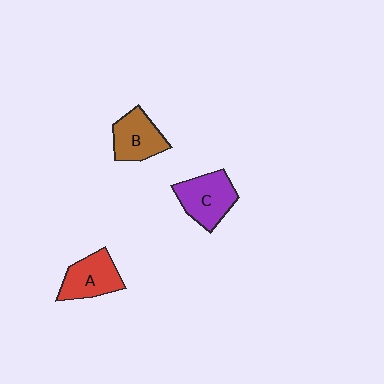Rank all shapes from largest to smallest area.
From largest to smallest: C (purple), A (red), B (brown).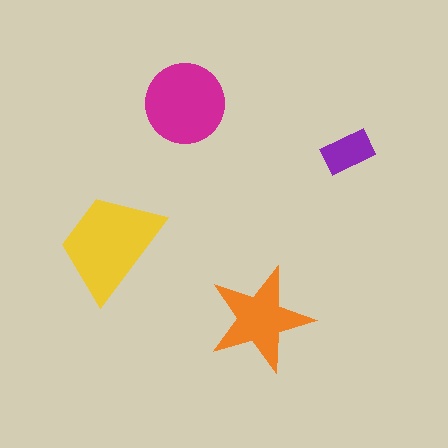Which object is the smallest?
The purple rectangle.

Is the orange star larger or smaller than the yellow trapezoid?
Smaller.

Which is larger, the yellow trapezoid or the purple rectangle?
The yellow trapezoid.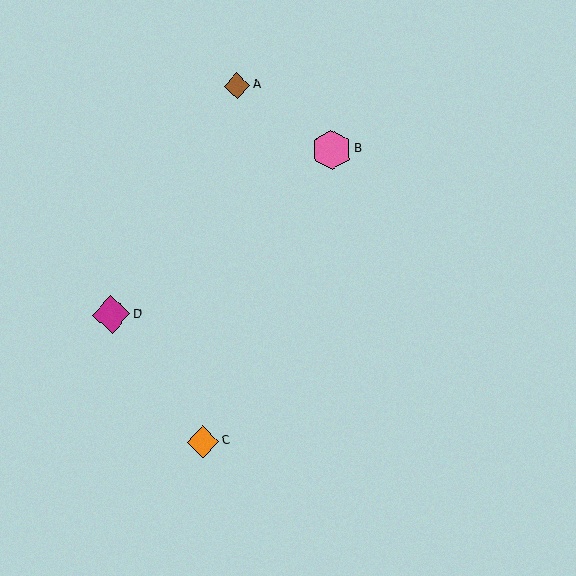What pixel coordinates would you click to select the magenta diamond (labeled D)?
Click at (111, 314) to select the magenta diamond D.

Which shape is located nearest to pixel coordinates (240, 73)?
The brown diamond (labeled A) at (237, 86) is nearest to that location.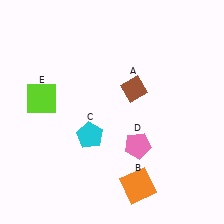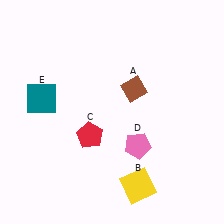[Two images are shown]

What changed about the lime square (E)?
In Image 1, E is lime. In Image 2, it changed to teal.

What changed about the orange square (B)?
In Image 1, B is orange. In Image 2, it changed to yellow.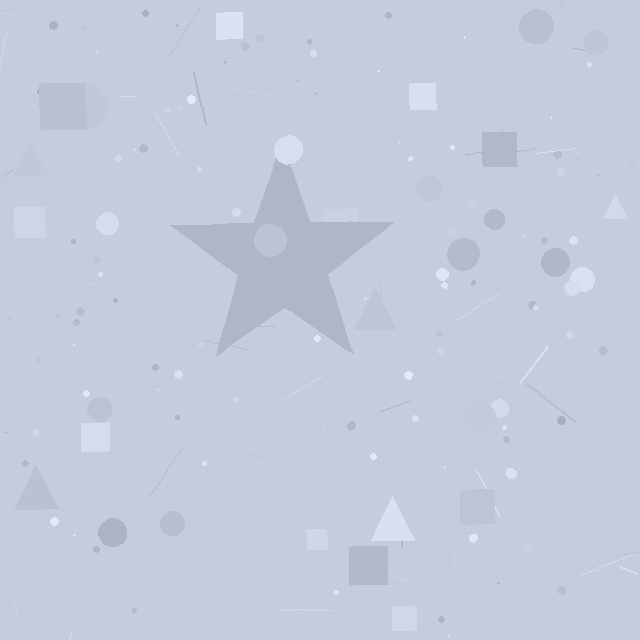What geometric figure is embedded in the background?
A star is embedded in the background.